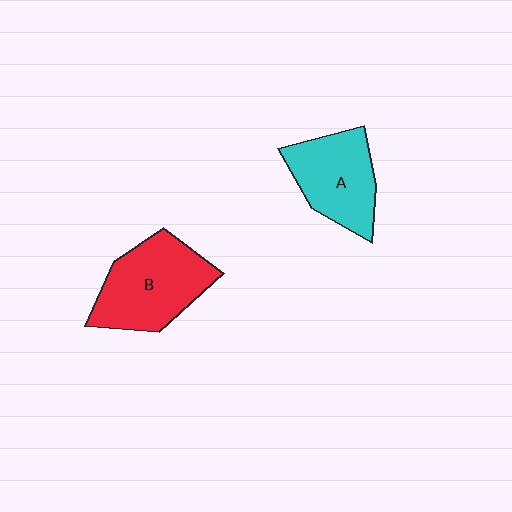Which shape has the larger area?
Shape B (red).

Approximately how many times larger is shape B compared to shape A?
Approximately 1.2 times.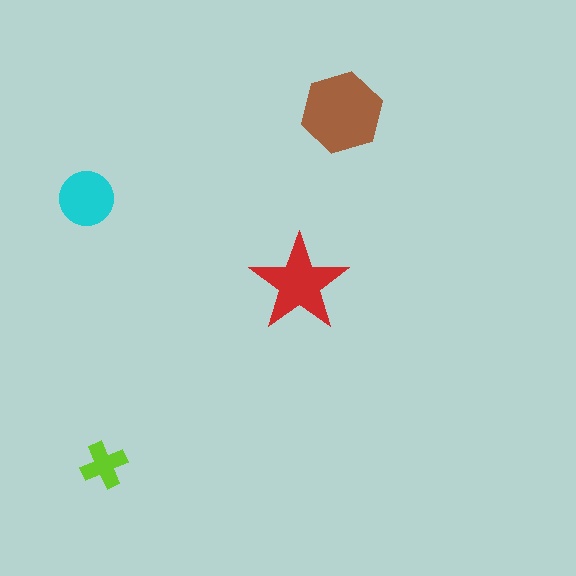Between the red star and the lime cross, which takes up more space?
The red star.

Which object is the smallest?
The lime cross.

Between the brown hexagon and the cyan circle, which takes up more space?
The brown hexagon.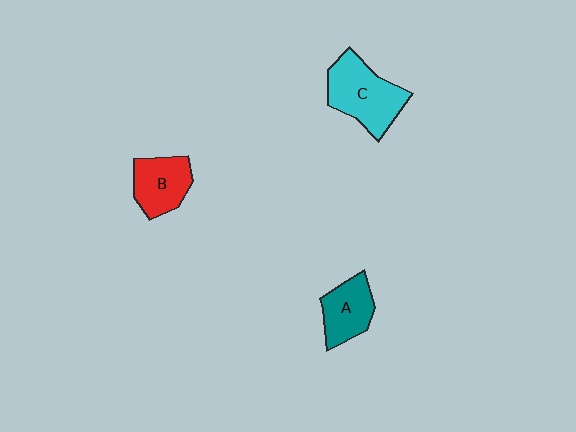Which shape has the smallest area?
Shape A (teal).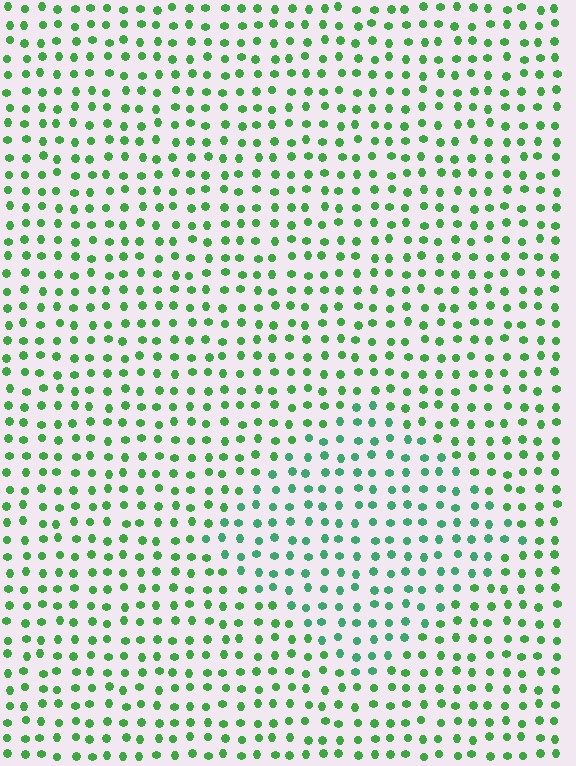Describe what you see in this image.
The image is filled with small green elements in a uniform arrangement. A diamond-shaped region is visible where the elements are tinted to a slightly different hue, forming a subtle color boundary.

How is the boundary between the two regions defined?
The boundary is defined purely by a slight shift in hue (about 27 degrees). Spacing, size, and orientation are identical on both sides.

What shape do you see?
I see a diamond.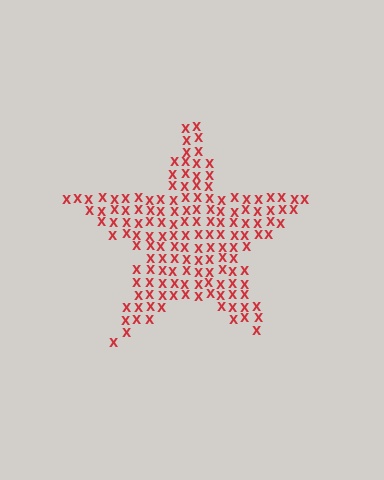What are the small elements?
The small elements are letter X's.